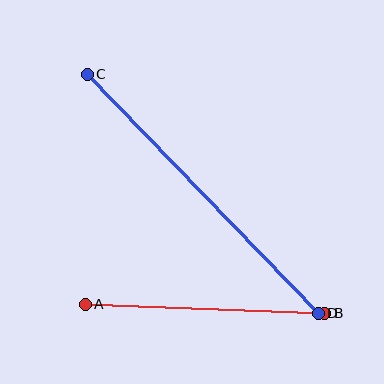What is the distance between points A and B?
The distance is approximately 240 pixels.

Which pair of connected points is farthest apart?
Points C and D are farthest apart.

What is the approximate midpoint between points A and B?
The midpoint is at approximately (205, 309) pixels.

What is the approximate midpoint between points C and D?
The midpoint is at approximately (203, 194) pixels.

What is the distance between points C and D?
The distance is approximately 332 pixels.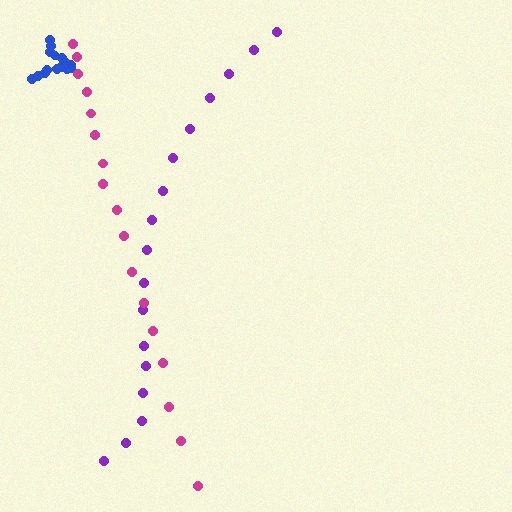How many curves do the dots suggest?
There are 3 distinct paths.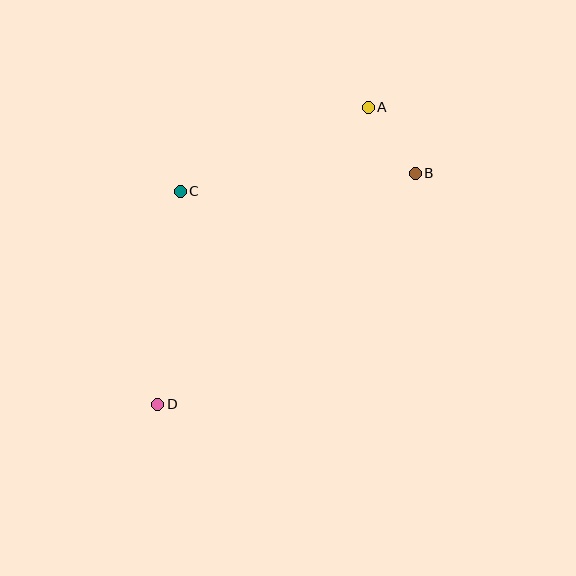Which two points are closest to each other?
Points A and B are closest to each other.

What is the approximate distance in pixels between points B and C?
The distance between B and C is approximately 235 pixels.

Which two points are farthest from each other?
Points A and D are farthest from each other.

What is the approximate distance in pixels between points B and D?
The distance between B and D is approximately 346 pixels.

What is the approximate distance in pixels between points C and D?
The distance between C and D is approximately 214 pixels.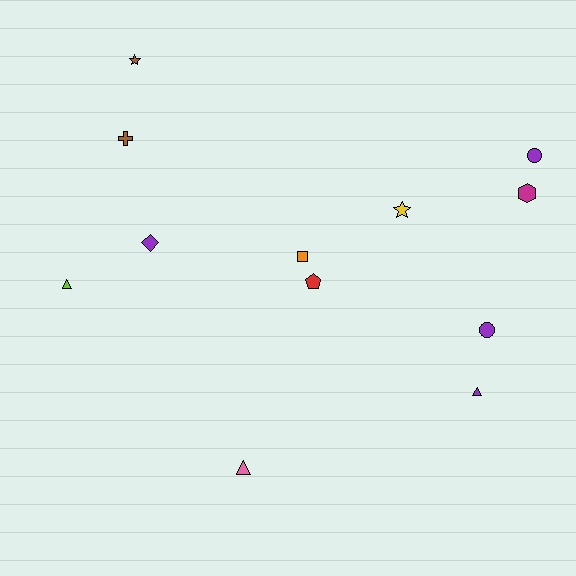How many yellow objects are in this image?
There is 1 yellow object.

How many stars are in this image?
There are 2 stars.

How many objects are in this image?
There are 12 objects.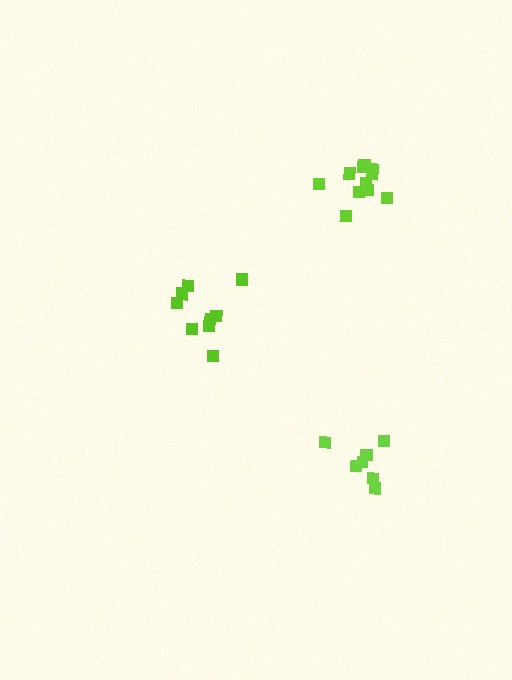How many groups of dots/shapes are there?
There are 3 groups.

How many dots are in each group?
Group 1: 7 dots, Group 2: 9 dots, Group 3: 11 dots (27 total).